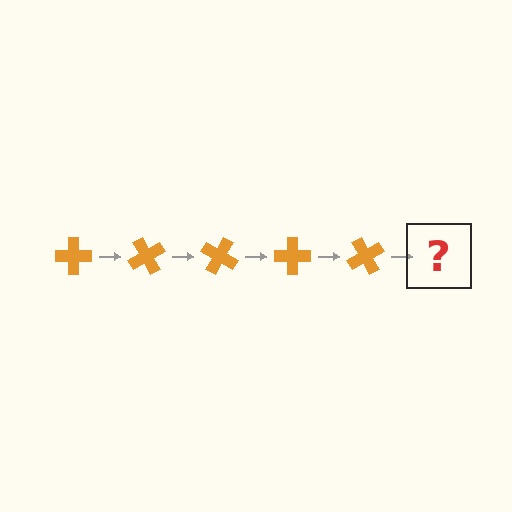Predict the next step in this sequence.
The next step is an orange cross rotated 300 degrees.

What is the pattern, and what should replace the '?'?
The pattern is that the cross rotates 60 degrees each step. The '?' should be an orange cross rotated 300 degrees.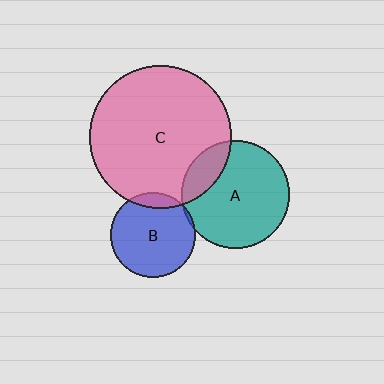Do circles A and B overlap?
Yes.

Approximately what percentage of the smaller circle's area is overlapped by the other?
Approximately 5%.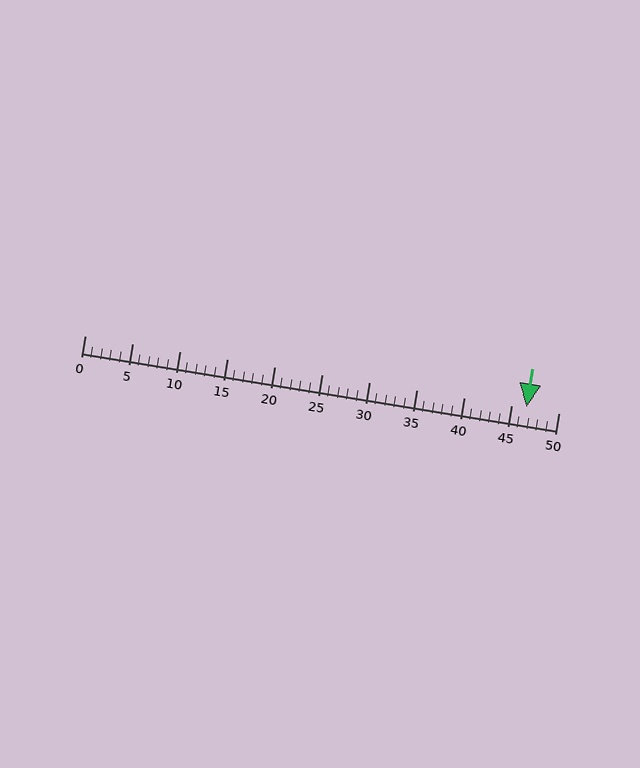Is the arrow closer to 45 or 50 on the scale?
The arrow is closer to 45.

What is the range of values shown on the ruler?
The ruler shows values from 0 to 50.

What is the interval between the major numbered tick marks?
The major tick marks are spaced 5 units apart.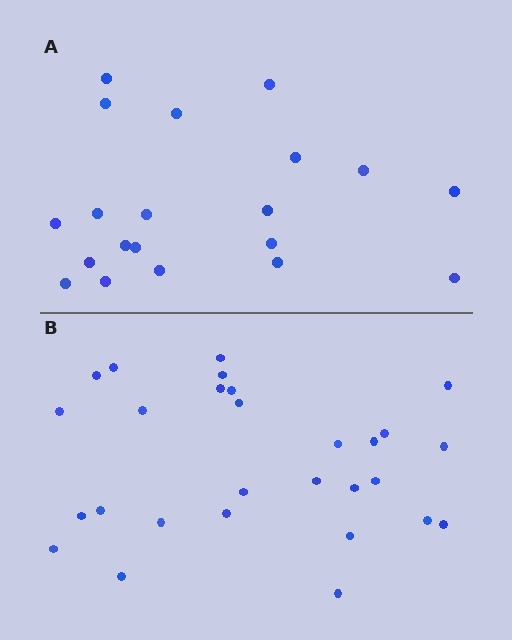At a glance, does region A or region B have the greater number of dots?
Region B (the bottom region) has more dots.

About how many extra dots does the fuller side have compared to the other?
Region B has roughly 8 or so more dots than region A.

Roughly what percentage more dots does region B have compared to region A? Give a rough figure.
About 40% more.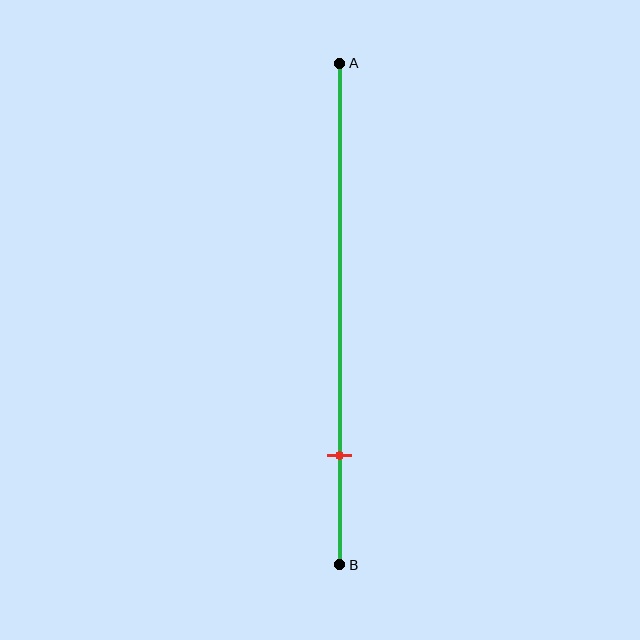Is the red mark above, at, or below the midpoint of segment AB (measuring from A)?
The red mark is below the midpoint of segment AB.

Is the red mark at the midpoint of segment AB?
No, the mark is at about 80% from A, not at the 50% midpoint.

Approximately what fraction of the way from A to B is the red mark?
The red mark is approximately 80% of the way from A to B.